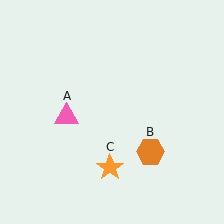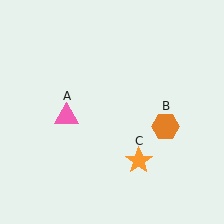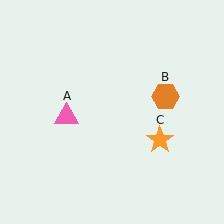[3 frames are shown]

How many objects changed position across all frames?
2 objects changed position: orange hexagon (object B), orange star (object C).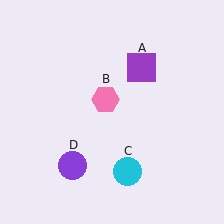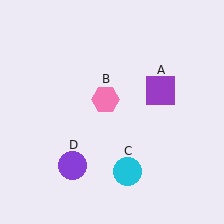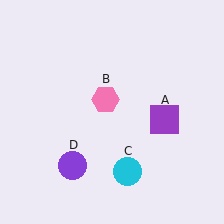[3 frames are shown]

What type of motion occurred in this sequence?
The purple square (object A) rotated clockwise around the center of the scene.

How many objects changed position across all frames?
1 object changed position: purple square (object A).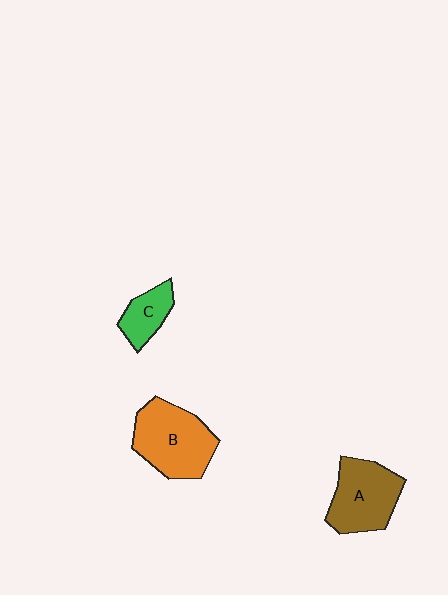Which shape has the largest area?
Shape B (orange).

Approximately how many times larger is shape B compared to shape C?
Approximately 2.2 times.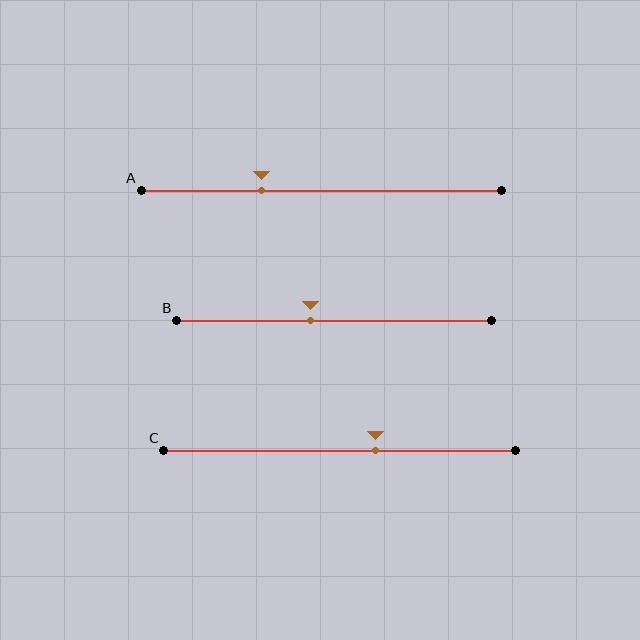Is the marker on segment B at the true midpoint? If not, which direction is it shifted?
No, the marker on segment B is shifted to the left by about 8% of the segment length.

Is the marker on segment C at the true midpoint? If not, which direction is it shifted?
No, the marker on segment C is shifted to the right by about 10% of the segment length.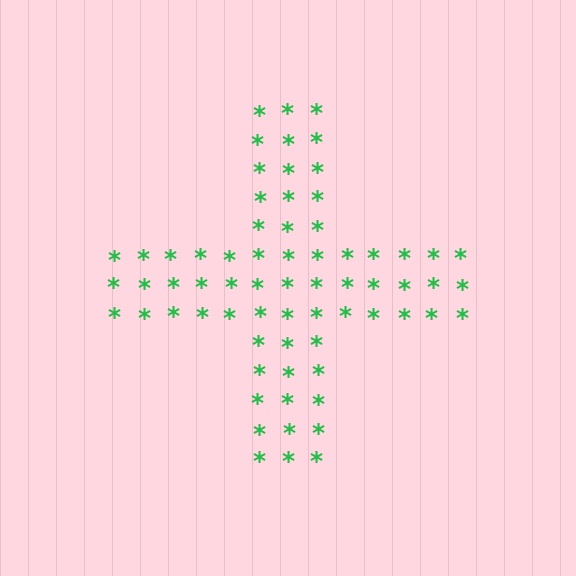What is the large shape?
The large shape is a cross.